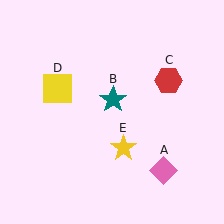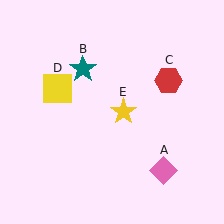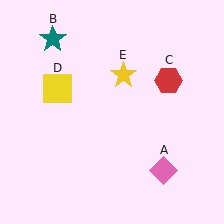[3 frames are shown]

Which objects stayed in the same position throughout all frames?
Pink diamond (object A) and red hexagon (object C) and yellow square (object D) remained stationary.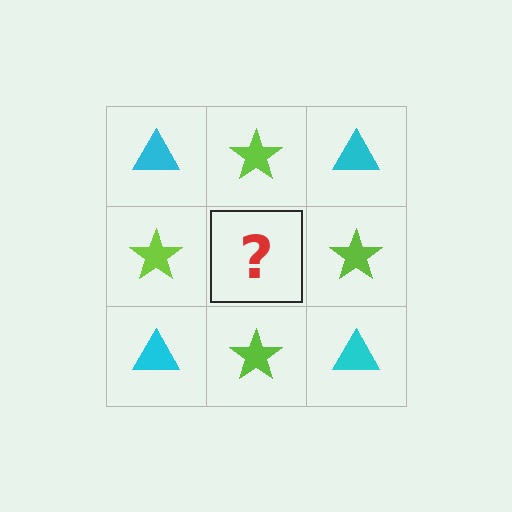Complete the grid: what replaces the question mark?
The question mark should be replaced with a cyan triangle.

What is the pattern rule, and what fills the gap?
The rule is that it alternates cyan triangle and lime star in a checkerboard pattern. The gap should be filled with a cyan triangle.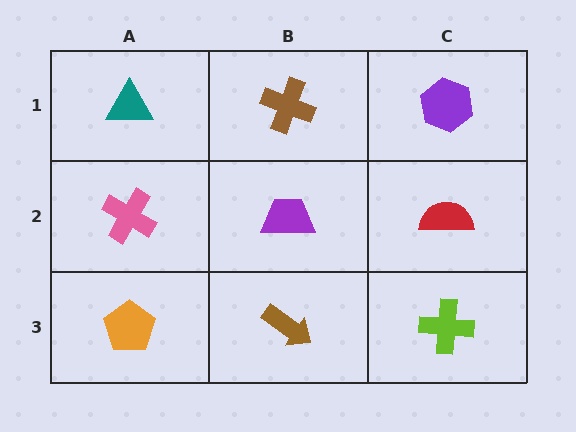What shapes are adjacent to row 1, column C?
A red semicircle (row 2, column C), a brown cross (row 1, column B).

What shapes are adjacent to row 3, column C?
A red semicircle (row 2, column C), a brown arrow (row 3, column B).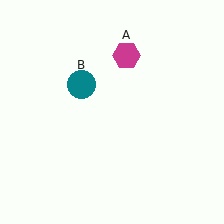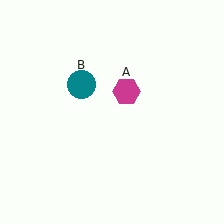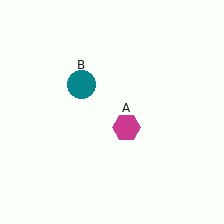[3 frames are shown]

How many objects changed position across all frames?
1 object changed position: magenta hexagon (object A).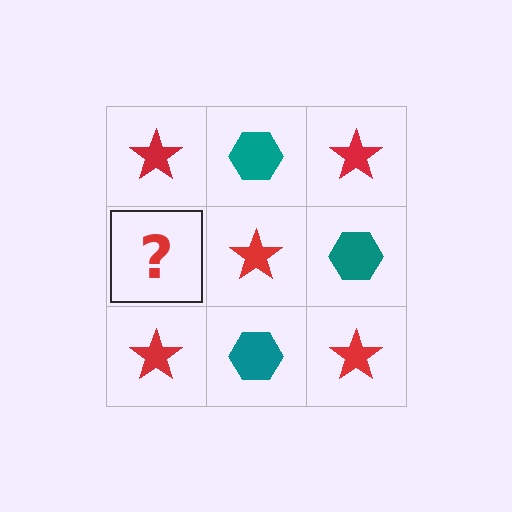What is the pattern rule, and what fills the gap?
The rule is that it alternates red star and teal hexagon in a checkerboard pattern. The gap should be filled with a teal hexagon.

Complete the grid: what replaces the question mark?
The question mark should be replaced with a teal hexagon.